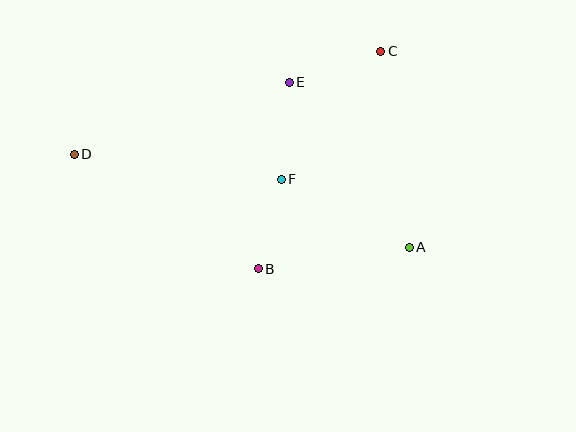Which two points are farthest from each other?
Points A and D are farthest from each other.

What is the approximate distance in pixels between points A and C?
The distance between A and C is approximately 198 pixels.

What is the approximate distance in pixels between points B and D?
The distance between B and D is approximately 217 pixels.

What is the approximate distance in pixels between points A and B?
The distance between A and B is approximately 153 pixels.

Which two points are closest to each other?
Points B and F are closest to each other.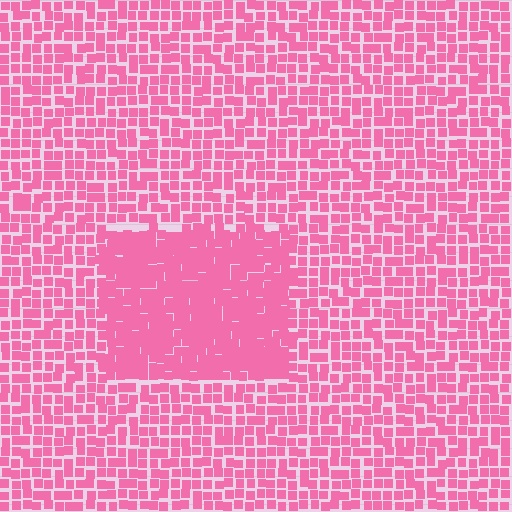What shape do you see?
I see a rectangle.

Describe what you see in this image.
The image contains small pink elements arranged at two different densities. A rectangle-shaped region is visible where the elements are more densely packed than the surrounding area.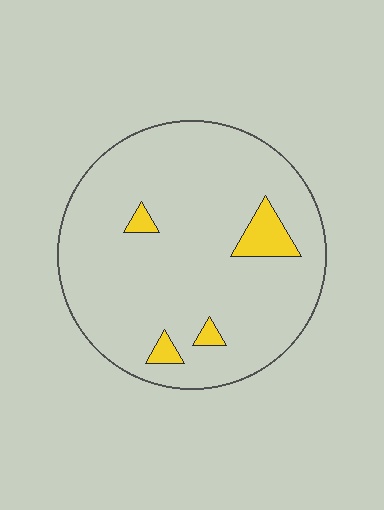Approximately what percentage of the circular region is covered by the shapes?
Approximately 5%.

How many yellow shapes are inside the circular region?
4.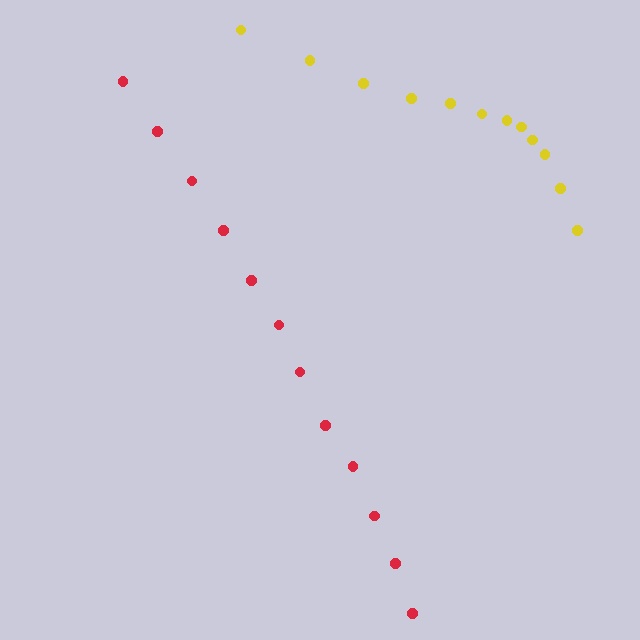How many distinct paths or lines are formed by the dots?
There are 2 distinct paths.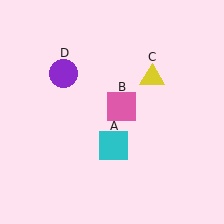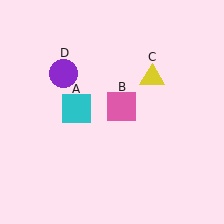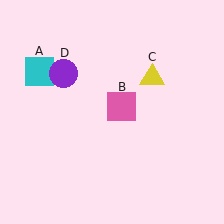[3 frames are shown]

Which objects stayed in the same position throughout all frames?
Pink square (object B) and yellow triangle (object C) and purple circle (object D) remained stationary.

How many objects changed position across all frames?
1 object changed position: cyan square (object A).